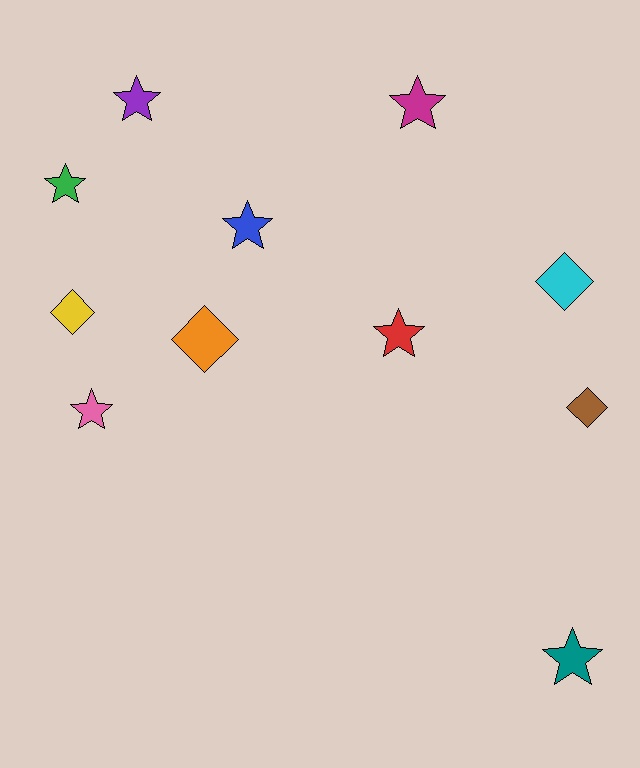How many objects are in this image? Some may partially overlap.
There are 11 objects.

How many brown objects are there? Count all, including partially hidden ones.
There is 1 brown object.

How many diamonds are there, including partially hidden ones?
There are 4 diamonds.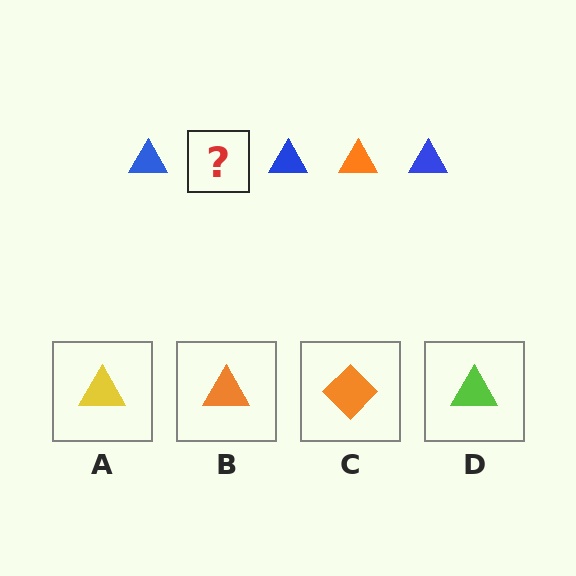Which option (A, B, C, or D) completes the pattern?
B.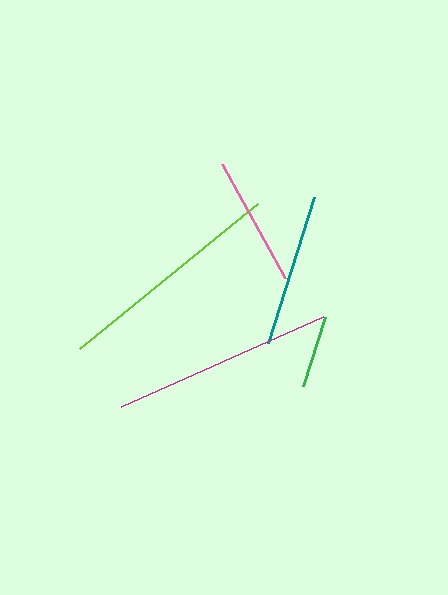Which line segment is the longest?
The lime line is the longest at approximately 229 pixels.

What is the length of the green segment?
The green segment is approximately 72 pixels long.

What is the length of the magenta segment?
The magenta segment is approximately 221 pixels long.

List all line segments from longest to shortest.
From longest to shortest: lime, magenta, teal, pink, green.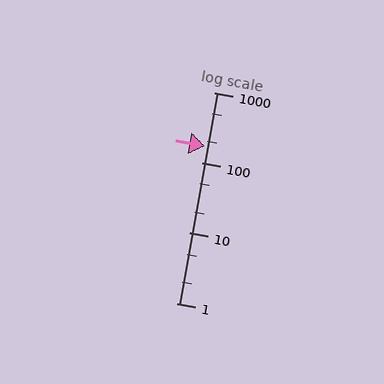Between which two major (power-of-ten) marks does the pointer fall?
The pointer is between 100 and 1000.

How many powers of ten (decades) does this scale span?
The scale spans 3 decades, from 1 to 1000.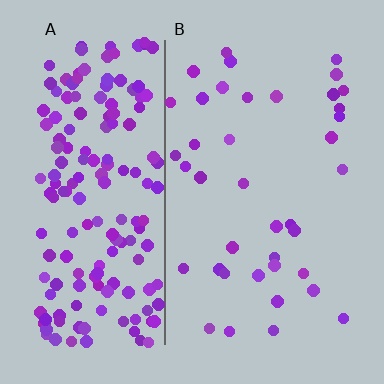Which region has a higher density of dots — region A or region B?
A (the left).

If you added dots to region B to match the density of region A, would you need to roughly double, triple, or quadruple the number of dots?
Approximately quadruple.